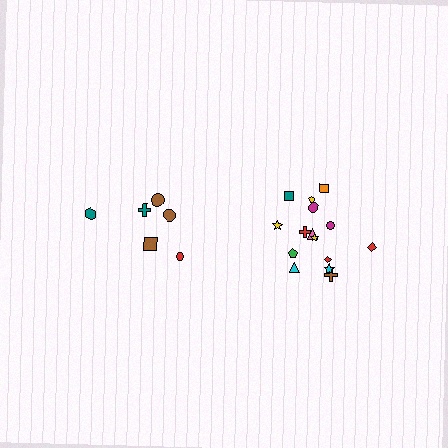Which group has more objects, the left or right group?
The right group.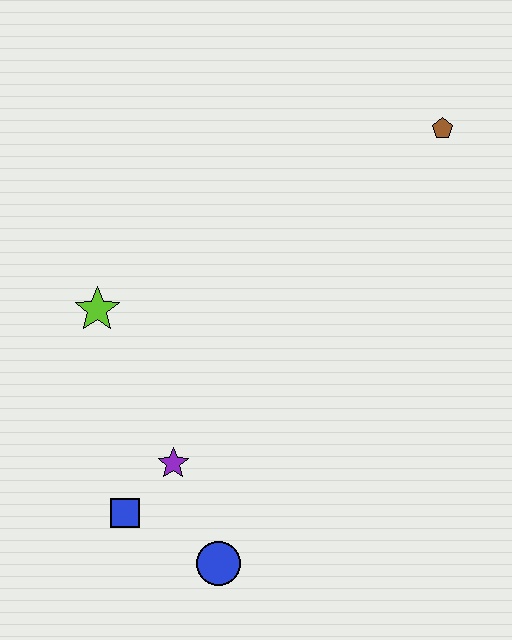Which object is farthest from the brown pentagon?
The blue square is farthest from the brown pentagon.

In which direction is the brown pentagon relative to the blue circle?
The brown pentagon is above the blue circle.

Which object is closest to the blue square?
The purple star is closest to the blue square.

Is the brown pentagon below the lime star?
No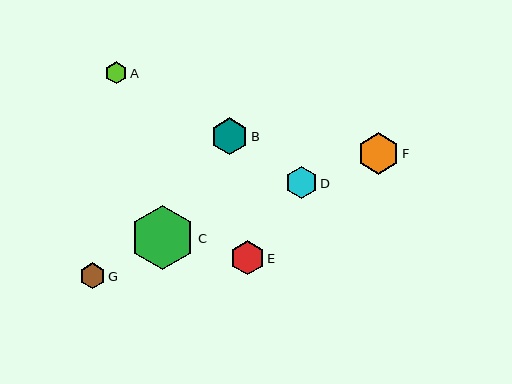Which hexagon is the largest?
Hexagon C is the largest with a size of approximately 65 pixels.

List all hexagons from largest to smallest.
From largest to smallest: C, F, B, E, D, G, A.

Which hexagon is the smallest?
Hexagon A is the smallest with a size of approximately 22 pixels.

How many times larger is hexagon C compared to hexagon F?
Hexagon C is approximately 1.6 times the size of hexagon F.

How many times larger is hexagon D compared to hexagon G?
Hexagon D is approximately 1.2 times the size of hexagon G.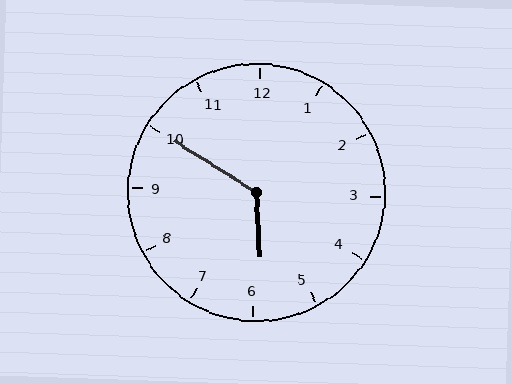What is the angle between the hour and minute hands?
Approximately 125 degrees.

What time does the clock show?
5:50.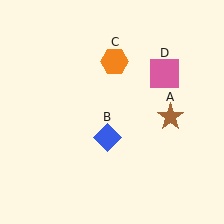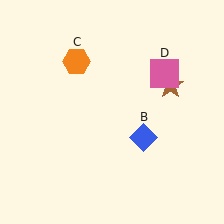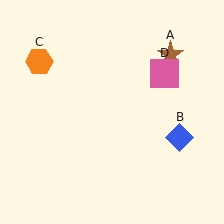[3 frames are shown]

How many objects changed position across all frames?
3 objects changed position: brown star (object A), blue diamond (object B), orange hexagon (object C).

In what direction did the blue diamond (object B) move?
The blue diamond (object B) moved right.